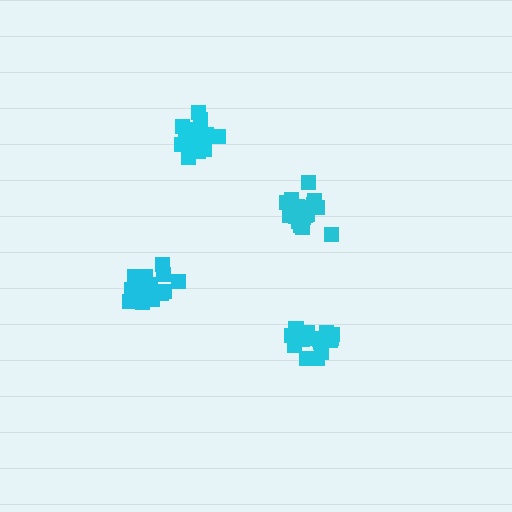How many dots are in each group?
Group 1: 19 dots, Group 2: 17 dots, Group 3: 17 dots, Group 4: 16 dots (69 total).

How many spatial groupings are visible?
There are 4 spatial groupings.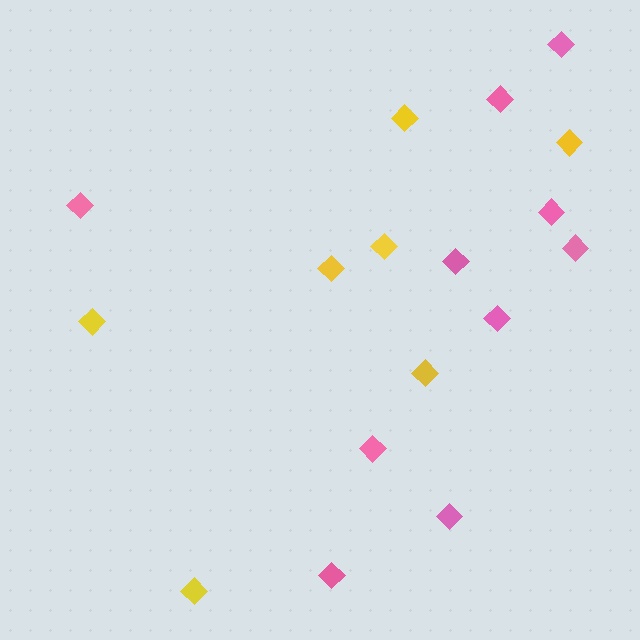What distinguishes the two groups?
There are 2 groups: one group of yellow diamonds (7) and one group of pink diamonds (10).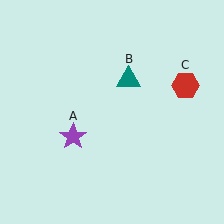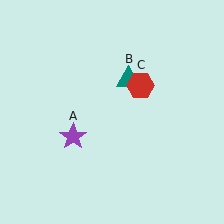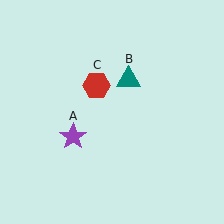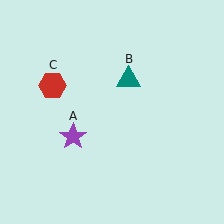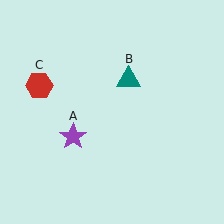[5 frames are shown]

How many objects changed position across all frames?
1 object changed position: red hexagon (object C).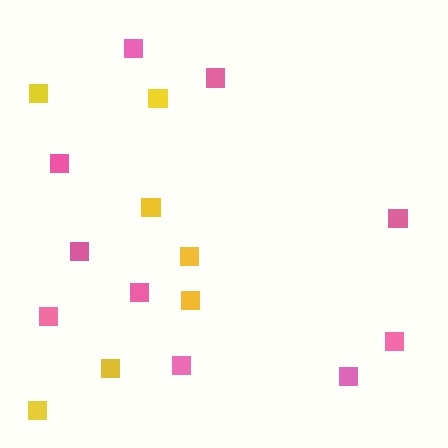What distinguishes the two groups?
There are 2 groups: one group of pink squares (10) and one group of yellow squares (7).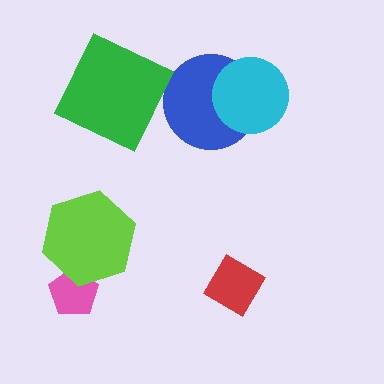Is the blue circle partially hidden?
Yes, it is partially covered by another shape.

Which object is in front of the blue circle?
The cyan circle is in front of the blue circle.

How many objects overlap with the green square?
0 objects overlap with the green square.